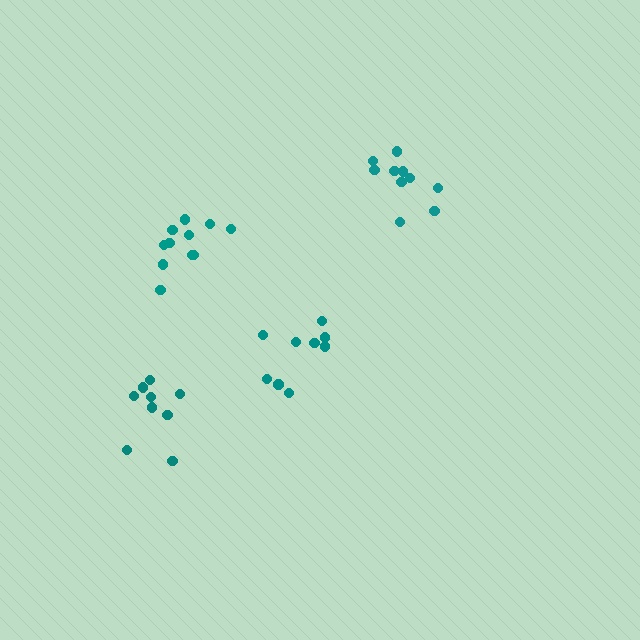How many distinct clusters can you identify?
There are 4 distinct clusters.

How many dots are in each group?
Group 1: 10 dots, Group 2: 9 dots, Group 3: 9 dots, Group 4: 11 dots (39 total).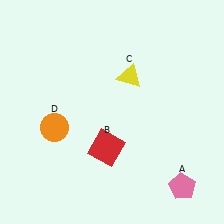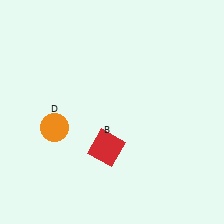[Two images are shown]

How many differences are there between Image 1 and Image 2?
There are 2 differences between the two images.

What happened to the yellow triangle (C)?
The yellow triangle (C) was removed in Image 2. It was in the top-right area of Image 1.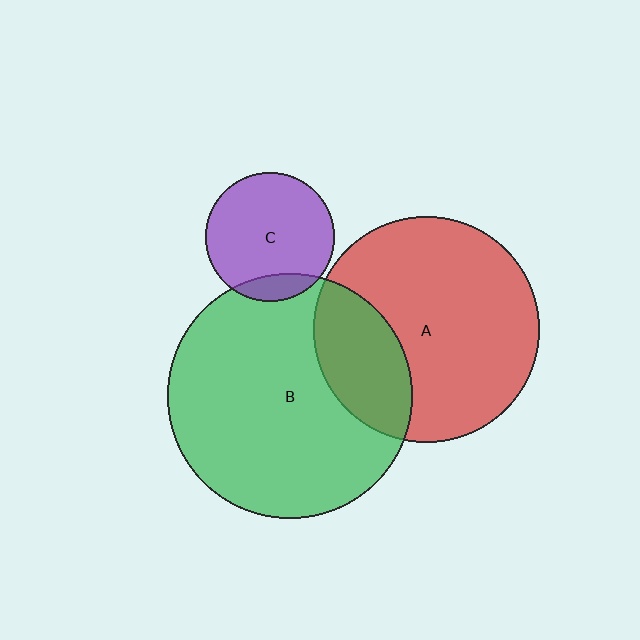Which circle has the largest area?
Circle B (green).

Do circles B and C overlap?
Yes.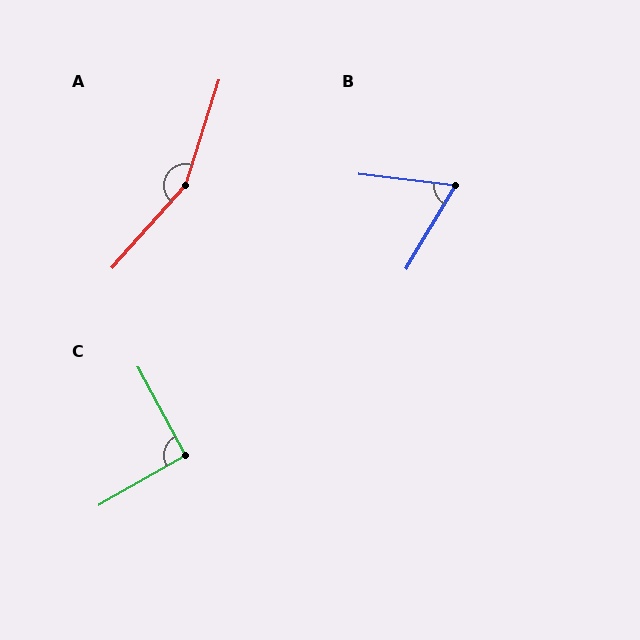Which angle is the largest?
A, at approximately 156 degrees.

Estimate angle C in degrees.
Approximately 91 degrees.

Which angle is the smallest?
B, at approximately 66 degrees.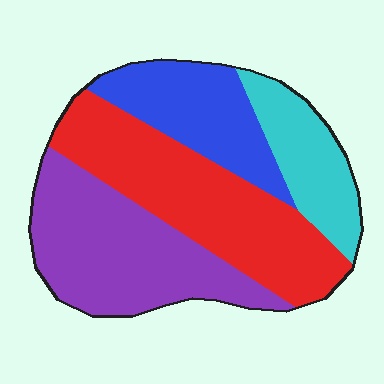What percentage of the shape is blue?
Blue takes up about one fifth (1/5) of the shape.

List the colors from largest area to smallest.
From largest to smallest: red, purple, blue, cyan.